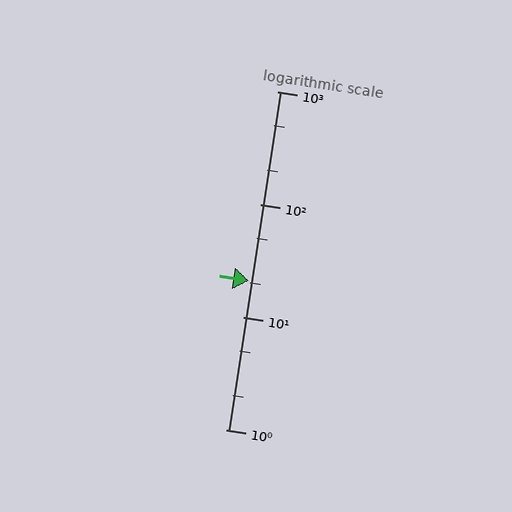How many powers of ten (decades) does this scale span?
The scale spans 3 decades, from 1 to 1000.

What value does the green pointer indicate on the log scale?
The pointer indicates approximately 21.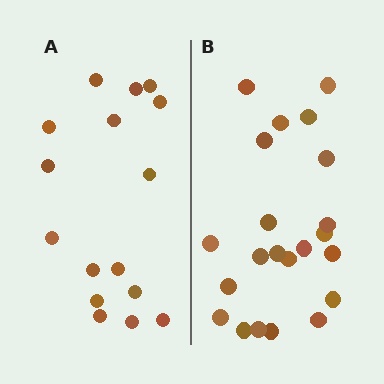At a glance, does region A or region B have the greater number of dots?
Region B (the right region) has more dots.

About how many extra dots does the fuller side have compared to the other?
Region B has about 6 more dots than region A.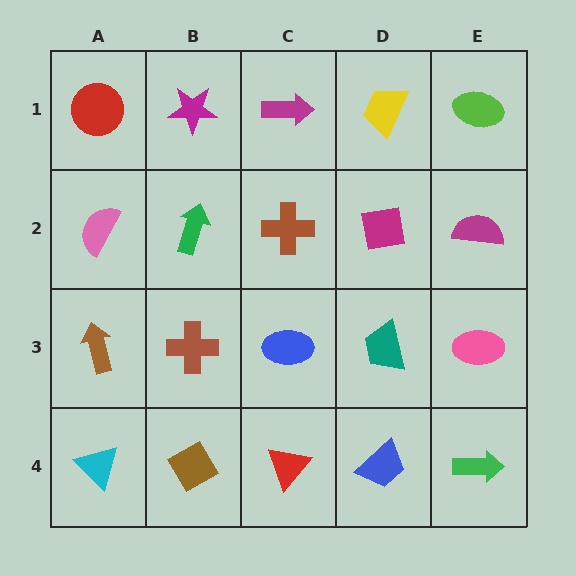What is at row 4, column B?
A brown diamond.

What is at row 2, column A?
A pink semicircle.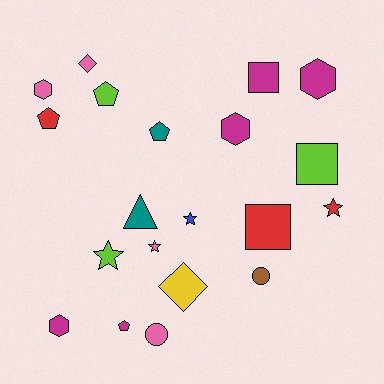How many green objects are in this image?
There are no green objects.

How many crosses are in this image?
There are no crosses.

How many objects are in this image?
There are 20 objects.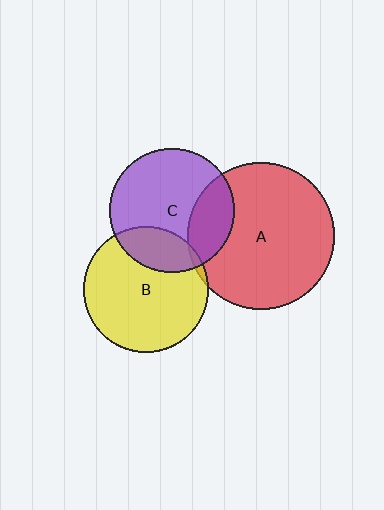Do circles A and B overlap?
Yes.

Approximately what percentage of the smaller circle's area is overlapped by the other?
Approximately 5%.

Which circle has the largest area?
Circle A (red).